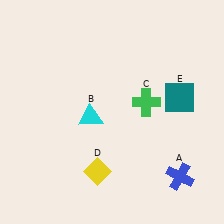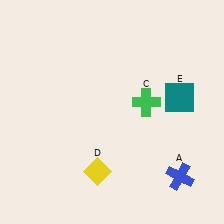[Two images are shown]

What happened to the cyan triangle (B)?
The cyan triangle (B) was removed in Image 2. It was in the bottom-left area of Image 1.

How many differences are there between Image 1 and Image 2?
There is 1 difference between the two images.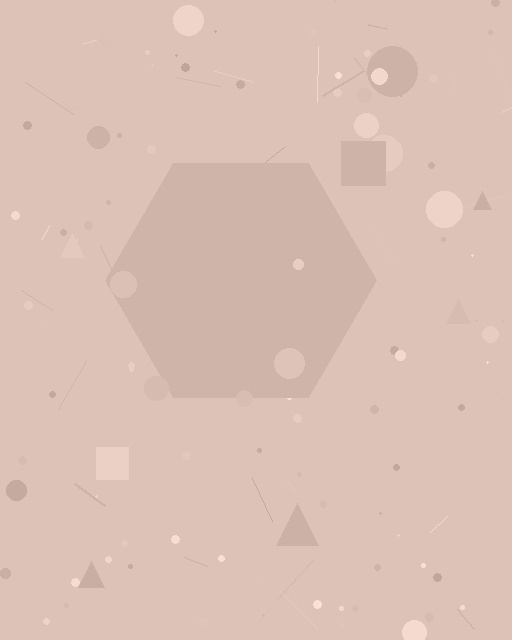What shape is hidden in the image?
A hexagon is hidden in the image.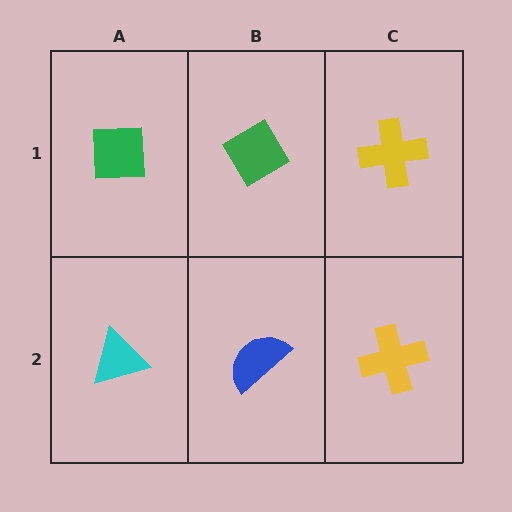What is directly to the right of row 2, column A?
A blue semicircle.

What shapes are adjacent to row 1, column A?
A cyan triangle (row 2, column A), a green diamond (row 1, column B).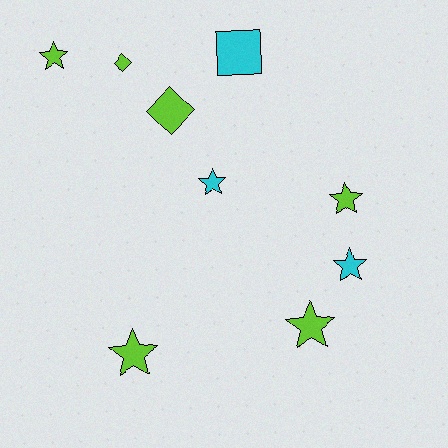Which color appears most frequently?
Lime, with 6 objects.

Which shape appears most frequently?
Star, with 6 objects.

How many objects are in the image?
There are 9 objects.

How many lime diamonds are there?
There are 2 lime diamonds.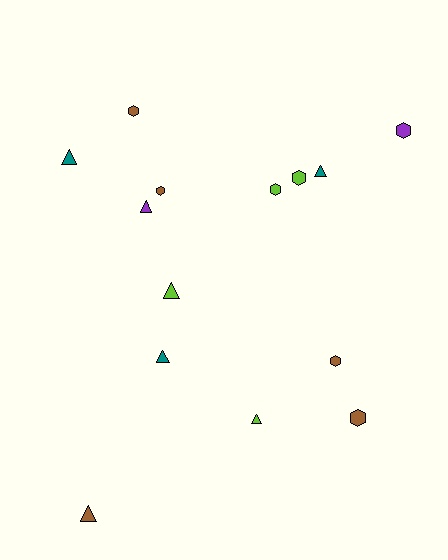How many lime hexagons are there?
There are 2 lime hexagons.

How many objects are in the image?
There are 14 objects.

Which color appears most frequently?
Brown, with 5 objects.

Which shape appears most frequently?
Triangle, with 7 objects.